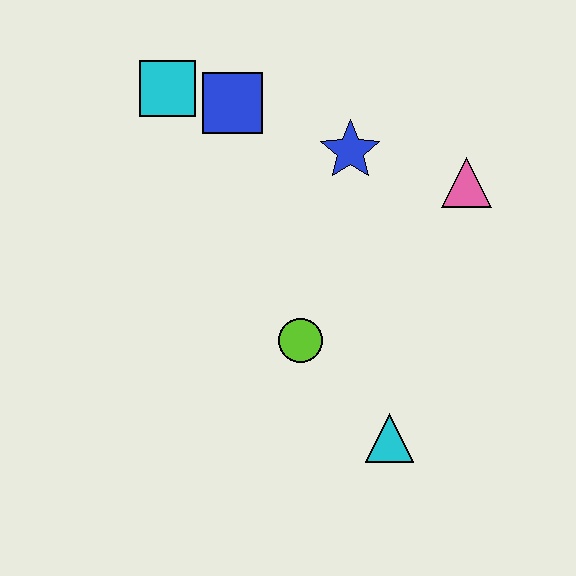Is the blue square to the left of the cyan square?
No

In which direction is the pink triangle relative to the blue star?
The pink triangle is to the right of the blue star.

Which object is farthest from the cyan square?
The cyan triangle is farthest from the cyan square.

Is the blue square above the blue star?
Yes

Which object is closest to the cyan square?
The blue square is closest to the cyan square.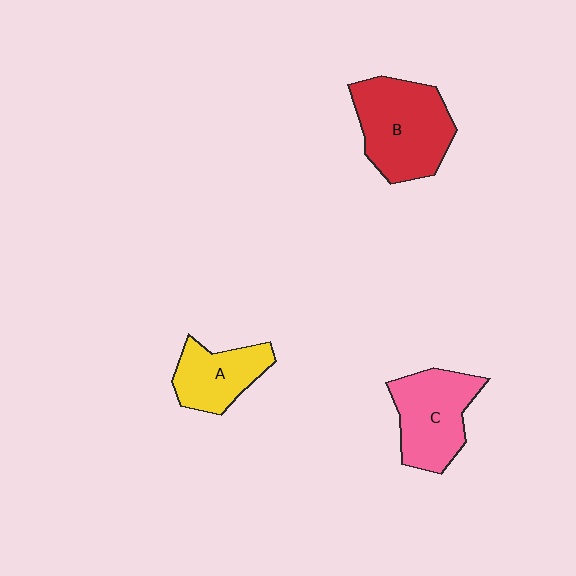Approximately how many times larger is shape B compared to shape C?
Approximately 1.2 times.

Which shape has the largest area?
Shape B (red).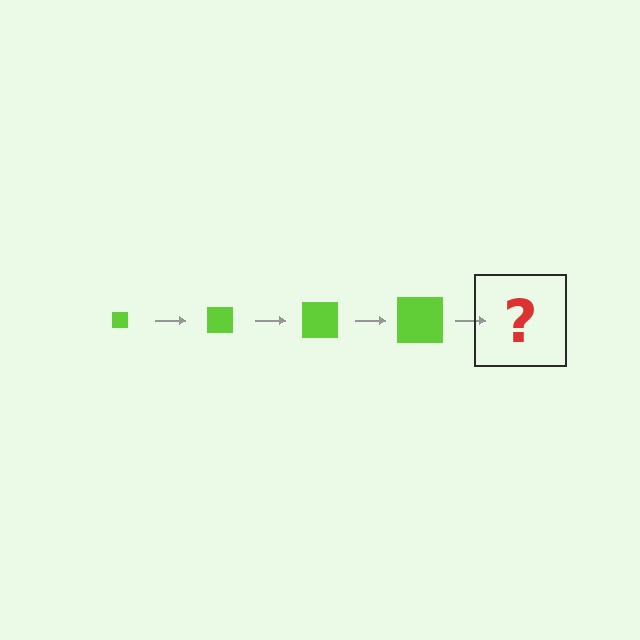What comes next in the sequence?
The next element should be a lime square, larger than the previous one.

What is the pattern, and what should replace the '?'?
The pattern is that the square gets progressively larger each step. The '?' should be a lime square, larger than the previous one.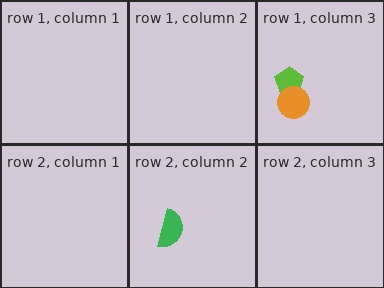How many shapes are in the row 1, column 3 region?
2.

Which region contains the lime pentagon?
The row 1, column 3 region.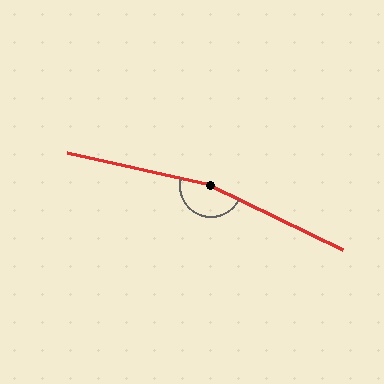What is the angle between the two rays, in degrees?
Approximately 167 degrees.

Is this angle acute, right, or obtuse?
It is obtuse.